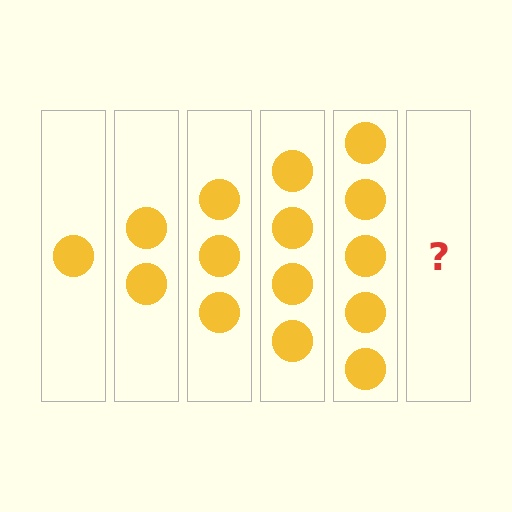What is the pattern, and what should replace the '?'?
The pattern is that each step adds one more circle. The '?' should be 6 circles.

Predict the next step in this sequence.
The next step is 6 circles.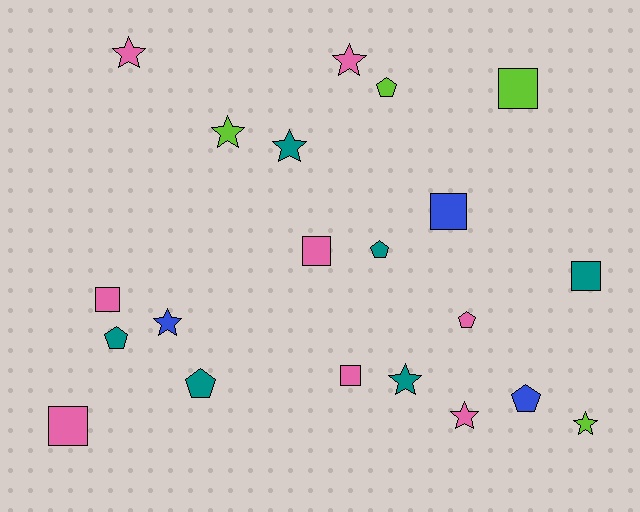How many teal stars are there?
There are 2 teal stars.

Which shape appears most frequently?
Star, with 8 objects.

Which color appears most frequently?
Pink, with 8 objects.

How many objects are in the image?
There are 21 objects.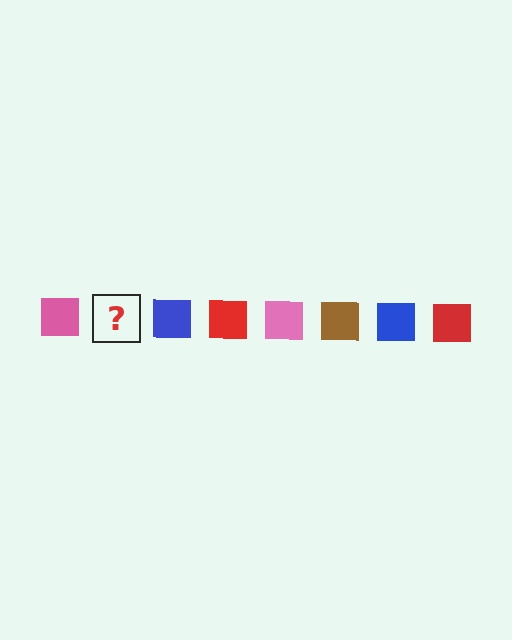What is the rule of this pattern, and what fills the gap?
The rule is that the pattern cycles through pink, brown, blue, red squares. The gap should be filled with a brown square.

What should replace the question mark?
The question mark should be replaced with a brown square.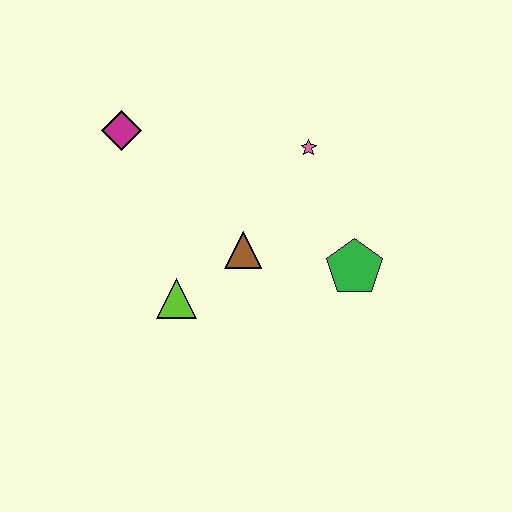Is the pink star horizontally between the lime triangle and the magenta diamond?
No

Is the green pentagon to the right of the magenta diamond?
Yes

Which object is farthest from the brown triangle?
The magenta diamond is farthest from the brown triangle.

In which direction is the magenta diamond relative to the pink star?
The magenta diamond is to the left of the pink star.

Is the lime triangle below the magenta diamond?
Yes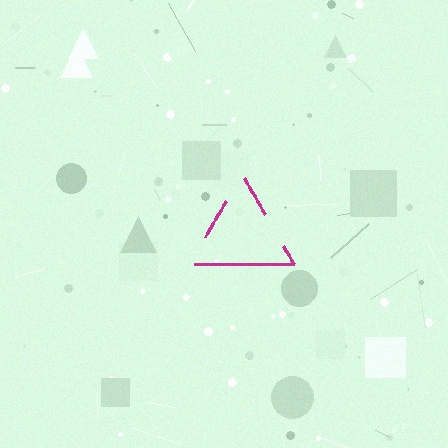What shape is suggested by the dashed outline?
The dashed outline suggests a triangle.